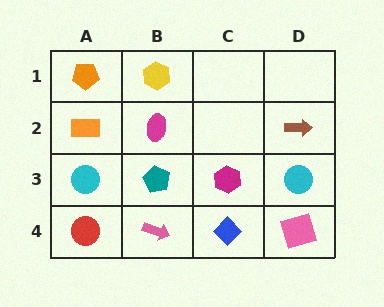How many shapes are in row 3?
4 shapes.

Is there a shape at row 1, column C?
No, that cell is empty.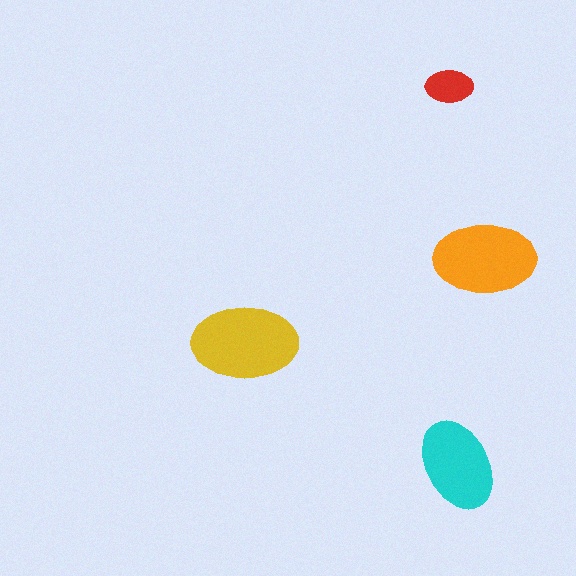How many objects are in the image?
There are 4 objects in the image.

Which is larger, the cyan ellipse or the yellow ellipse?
The yellow one.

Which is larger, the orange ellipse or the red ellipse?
The orange one.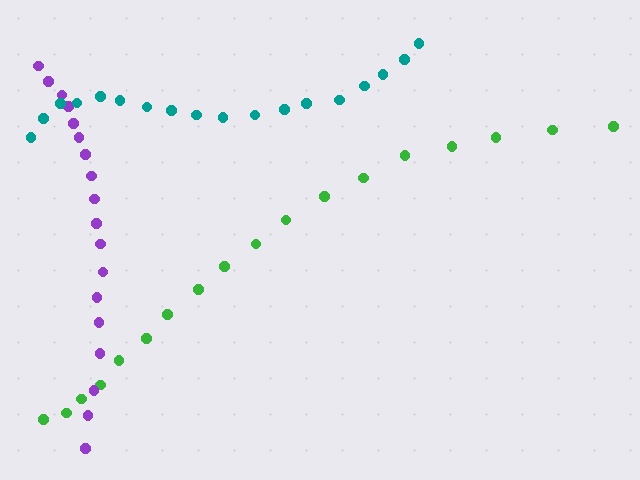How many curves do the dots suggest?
There are 3 distinct paths.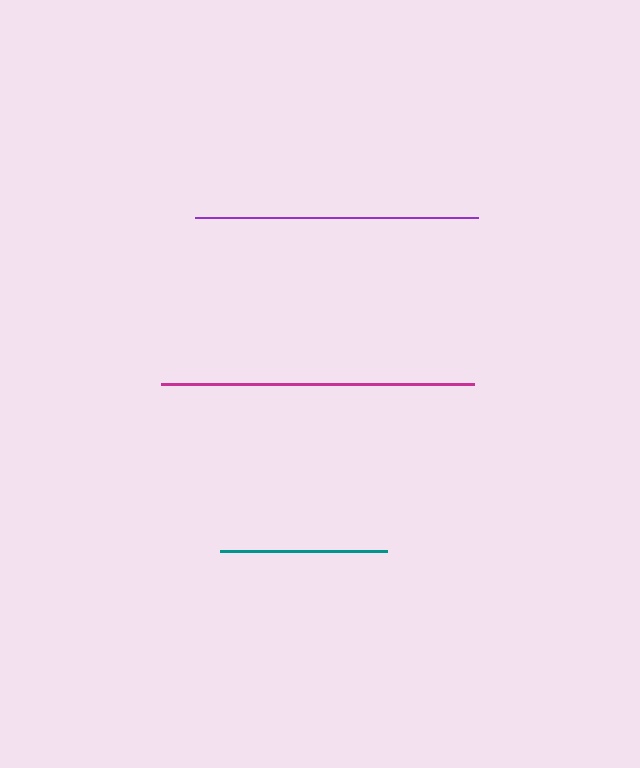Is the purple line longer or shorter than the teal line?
The purple line is longer than the teal line.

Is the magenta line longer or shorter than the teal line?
The magenta line is longer than the teal line.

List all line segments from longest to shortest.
From longest to shortest: magenta, purple, teal.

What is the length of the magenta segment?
The magenta segment is approximately 313 pixels long.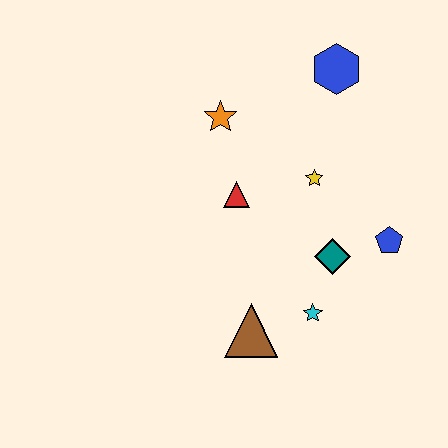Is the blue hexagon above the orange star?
Yes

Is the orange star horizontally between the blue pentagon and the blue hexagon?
No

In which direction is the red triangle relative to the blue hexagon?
The red triangle is below the blue hexagon.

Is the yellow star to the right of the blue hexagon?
No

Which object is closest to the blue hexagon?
The yellow star is closest to the blue hexagon.